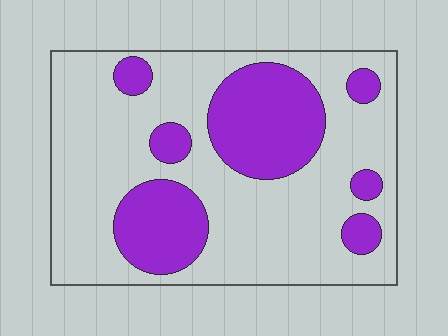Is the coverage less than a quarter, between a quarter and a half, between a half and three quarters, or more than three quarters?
Between a quarter and a half.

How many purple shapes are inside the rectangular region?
7.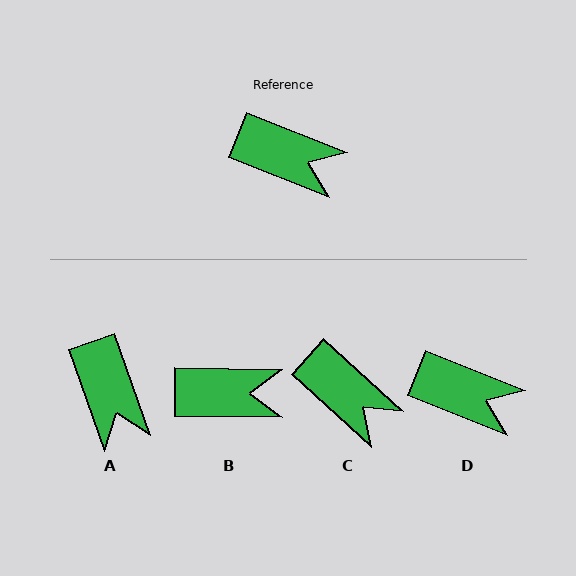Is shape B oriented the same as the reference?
No, it is off by about 21 degrees.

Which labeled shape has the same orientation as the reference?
D.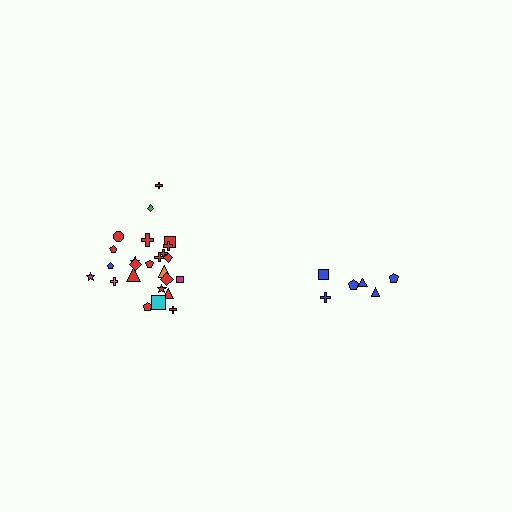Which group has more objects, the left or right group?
The left group.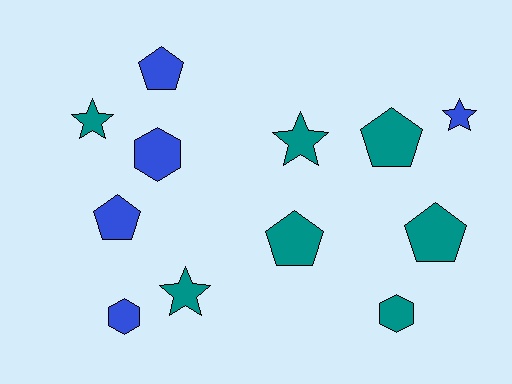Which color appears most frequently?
Teal, with 7 objects.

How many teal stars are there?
There are 3 teal stars.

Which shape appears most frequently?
Pentagon, with 5 objects.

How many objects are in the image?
There are 12 objects.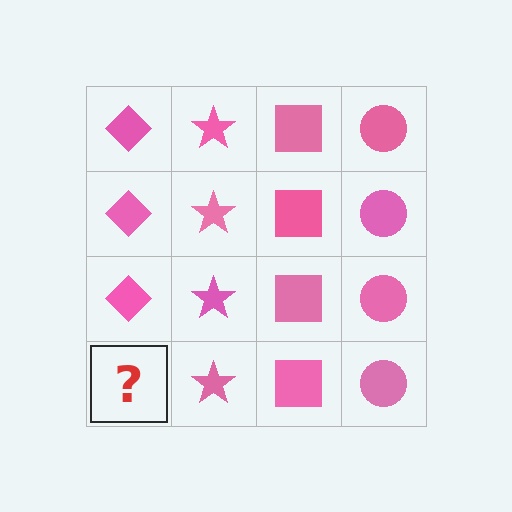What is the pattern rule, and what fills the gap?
The rule is that each column has a consistent shape. The gap should be filled with a pink diamond.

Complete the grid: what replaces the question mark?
The question mark should be replaced with a pink diamond.